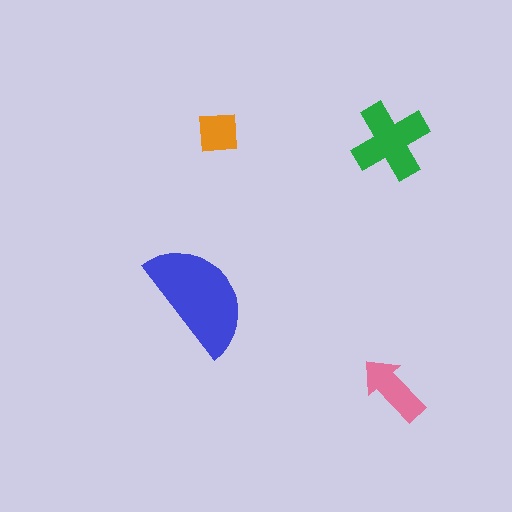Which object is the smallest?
The orange square.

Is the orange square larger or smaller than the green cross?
Smaller.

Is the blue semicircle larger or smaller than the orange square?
Larger.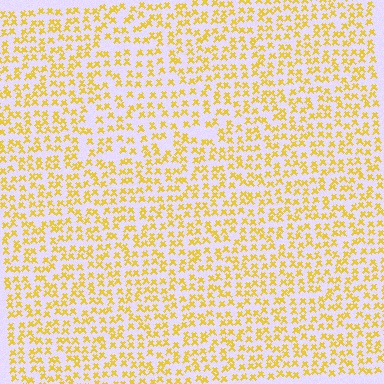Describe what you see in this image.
The image contains small yellow elements arranged at two different densities. A triangle-shaped region is visible where the elements are less densely packed than the surrounding area.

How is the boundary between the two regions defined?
The boundary is defined by a change in element density (approximately 1.4x ratio). All elements are the same color, size, and shape.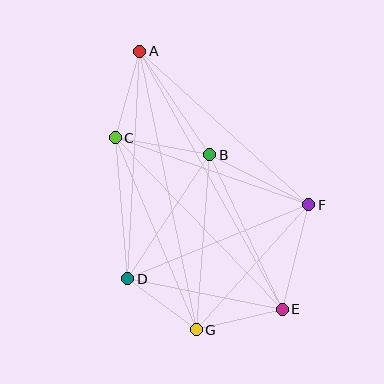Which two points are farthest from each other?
Points A and E are farthest from each other.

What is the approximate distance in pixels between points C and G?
The distance between C and G is approximately 208 pixels.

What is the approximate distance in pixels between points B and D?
The distance between B and D is approximately 149 pixels.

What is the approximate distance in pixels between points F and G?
The distance between F and G is approximately 168 pixels.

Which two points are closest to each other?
Points D and G are closest to each other.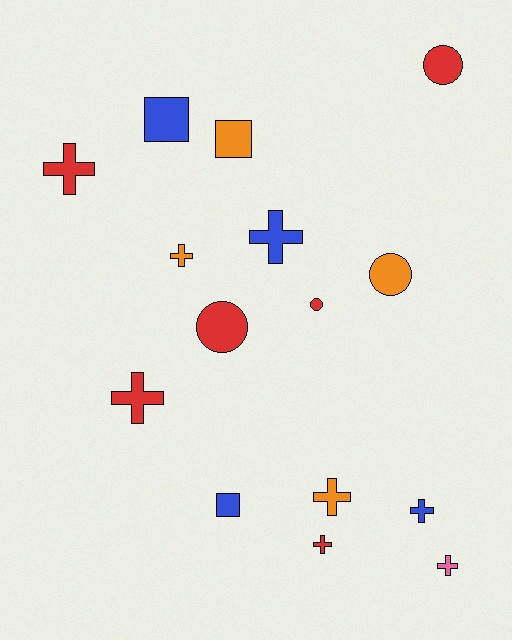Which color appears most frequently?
Red, with 6 objects.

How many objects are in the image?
There are 15 objects.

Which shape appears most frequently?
Cross, with 8 objects.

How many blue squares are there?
There are 2 blue squares.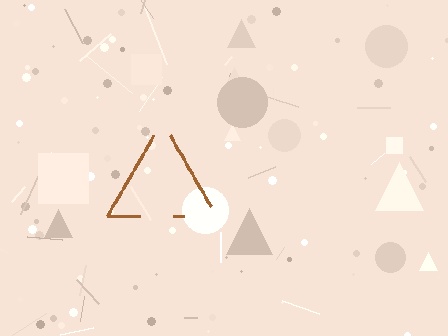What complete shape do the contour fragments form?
The contour fragments form a triangle.